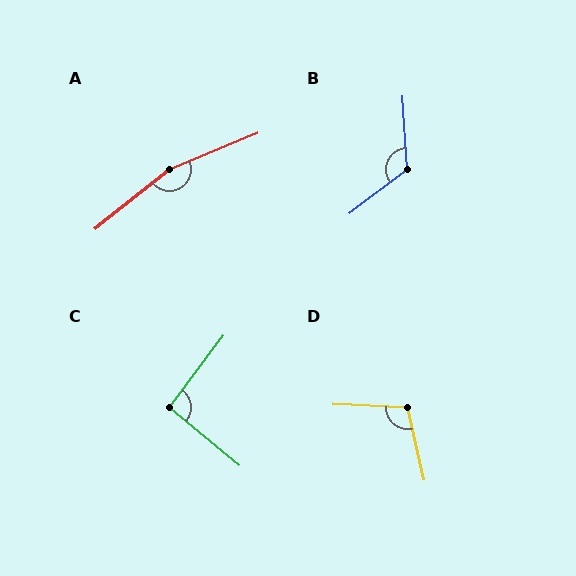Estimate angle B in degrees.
Approximately 124 degrees.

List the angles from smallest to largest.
C (92°), D (106°), B (124°), A (164°).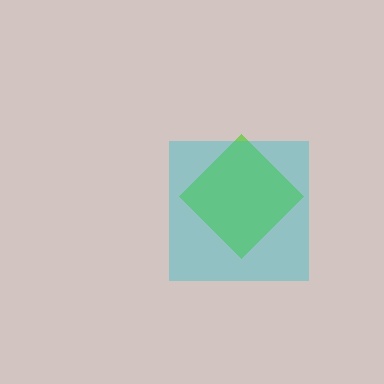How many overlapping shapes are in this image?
There are 2 overlapping shapes in the image.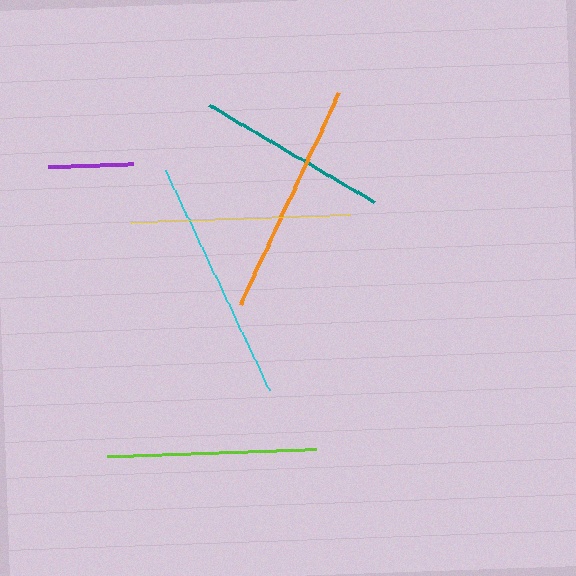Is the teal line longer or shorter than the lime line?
The lime line is longer than the teal line.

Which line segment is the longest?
The cyan line is the longest at approximately 242 pixels.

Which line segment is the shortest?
The purple line is the shortest at approximately 86 pixels.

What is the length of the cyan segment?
The cyan segment is approximately 242 pixels long.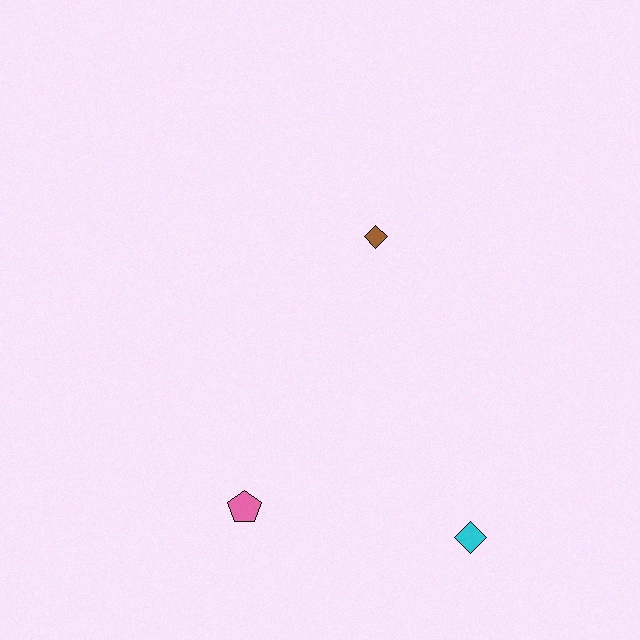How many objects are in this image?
There are 3 objects.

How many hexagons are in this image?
There are no hexagons.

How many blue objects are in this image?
There are no blue objects.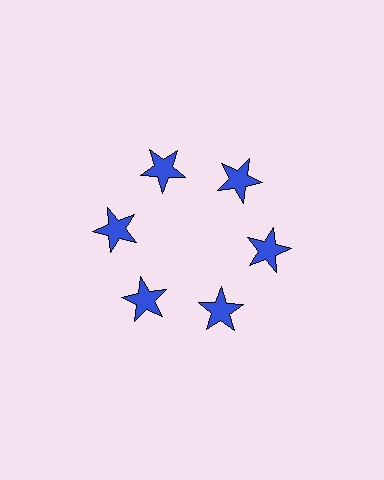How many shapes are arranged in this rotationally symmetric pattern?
There are 6 shapes, arranged in 6 groups of 1.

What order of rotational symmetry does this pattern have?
This pattern has 6-fold rotational symmetry.